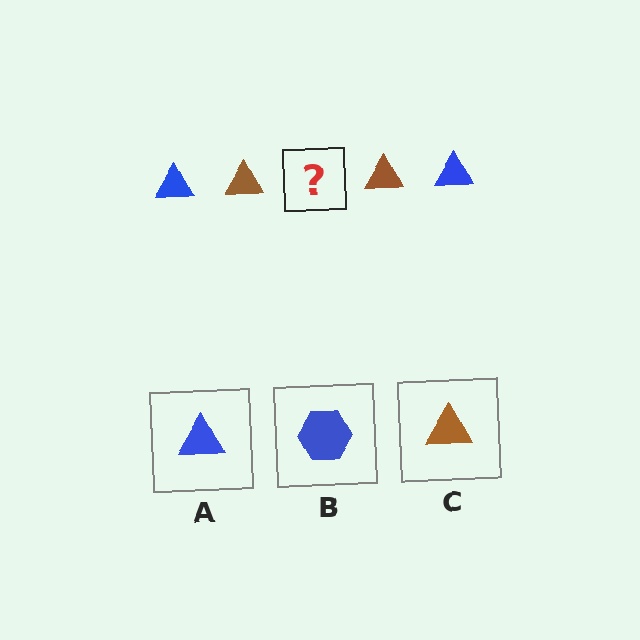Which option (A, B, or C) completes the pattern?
A.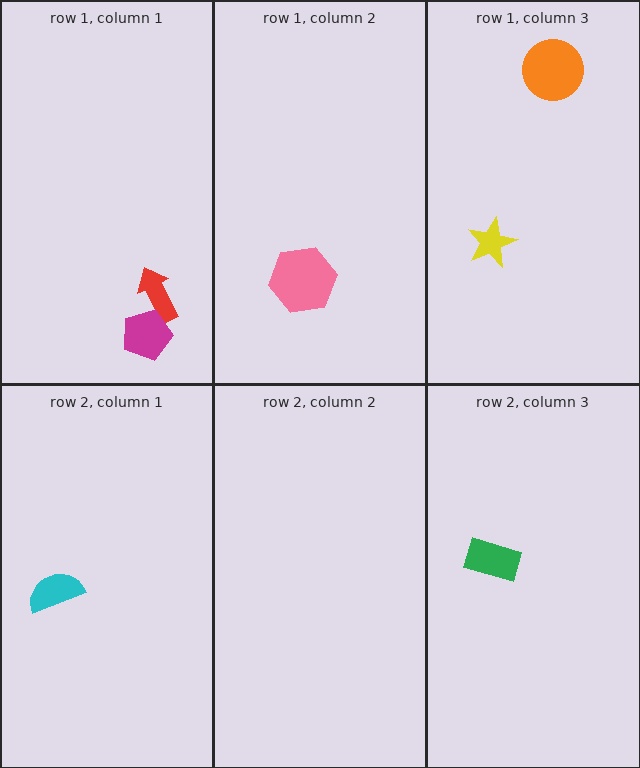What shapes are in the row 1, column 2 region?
The pink hexagon.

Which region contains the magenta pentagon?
The row 1, column 1 region.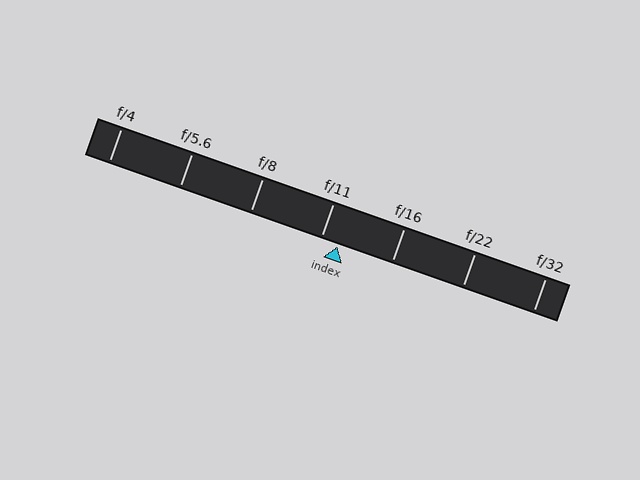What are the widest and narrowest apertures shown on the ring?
The widest aperture shown is f/4 and the narrowest is f/32.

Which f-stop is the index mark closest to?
The index mark is closest to f/11.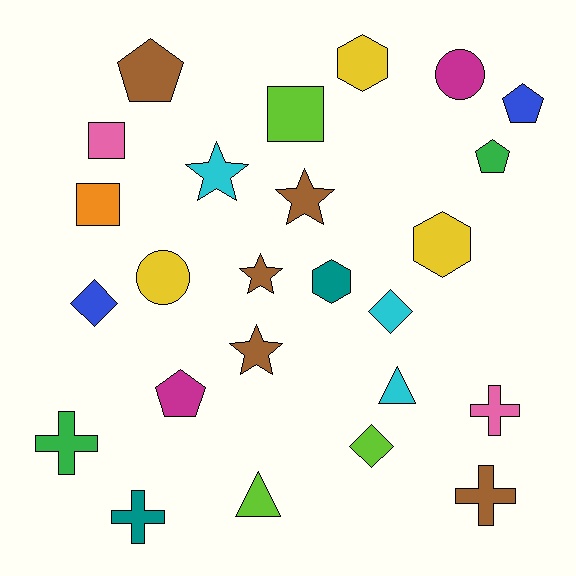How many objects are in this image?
There are 25 objects.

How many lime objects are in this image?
There are 3 lime objects.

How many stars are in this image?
There are 4 stars.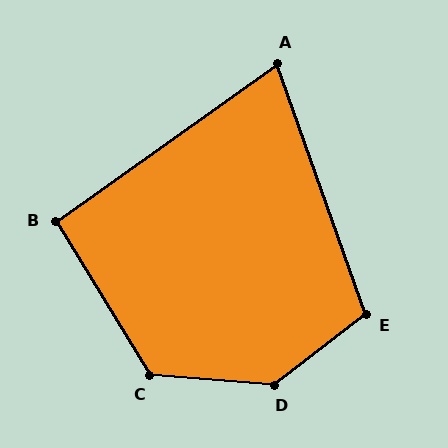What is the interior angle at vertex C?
Approximately 126 degrees (obtuse).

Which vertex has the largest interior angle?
D, at approximately 138 degrees.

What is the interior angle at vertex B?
Approximately 94 degrees (approximately right).